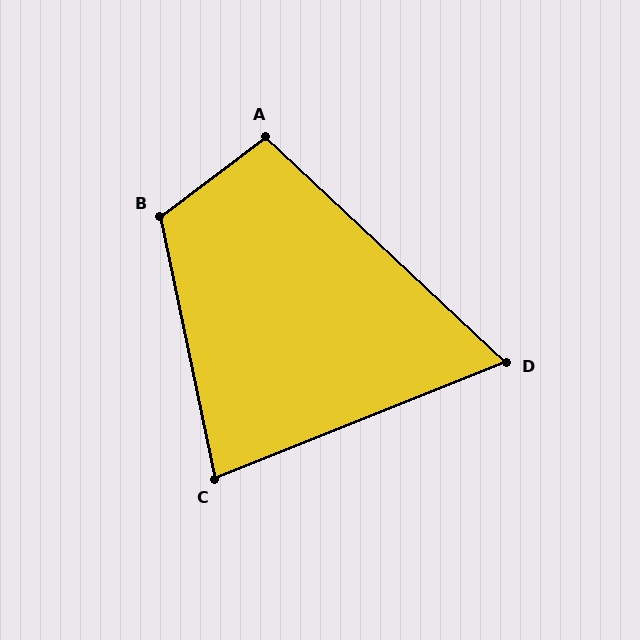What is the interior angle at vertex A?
Approximately 100 degrees (obtuse).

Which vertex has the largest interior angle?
B, at approximately 115 degrees.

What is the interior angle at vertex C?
Approximately 80 degrees (acute).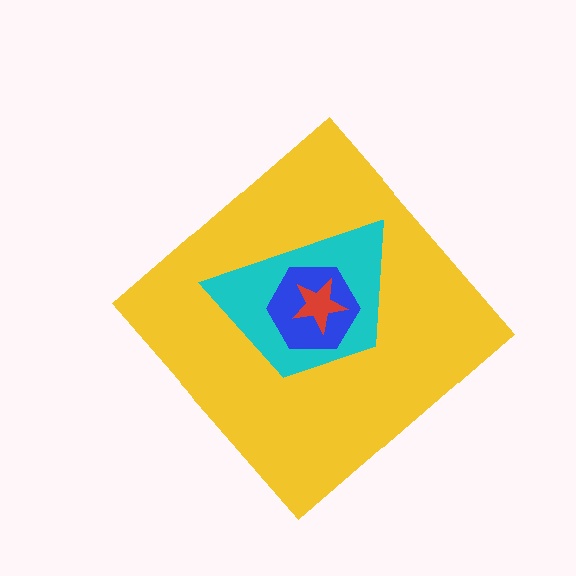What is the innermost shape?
The red star.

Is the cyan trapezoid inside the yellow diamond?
Yes.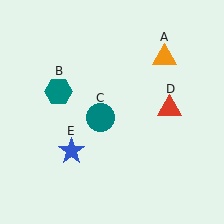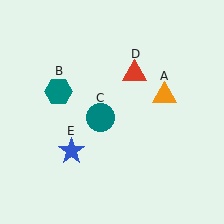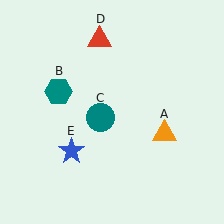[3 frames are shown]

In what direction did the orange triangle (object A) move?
The orange triangle (object A) moved down.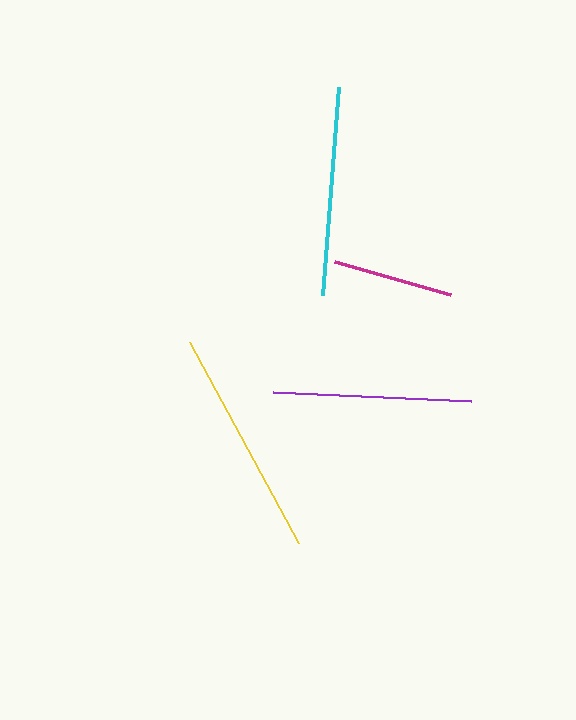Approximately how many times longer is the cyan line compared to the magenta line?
The cyan line is approximately 1.7 times the length of the magenta line.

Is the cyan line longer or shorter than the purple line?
The cyan line is longer than the purple line.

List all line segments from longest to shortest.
From longest to shortest: yellow, cyan, purple, magenta.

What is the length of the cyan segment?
The cyan segment is approximately 208 pixels long.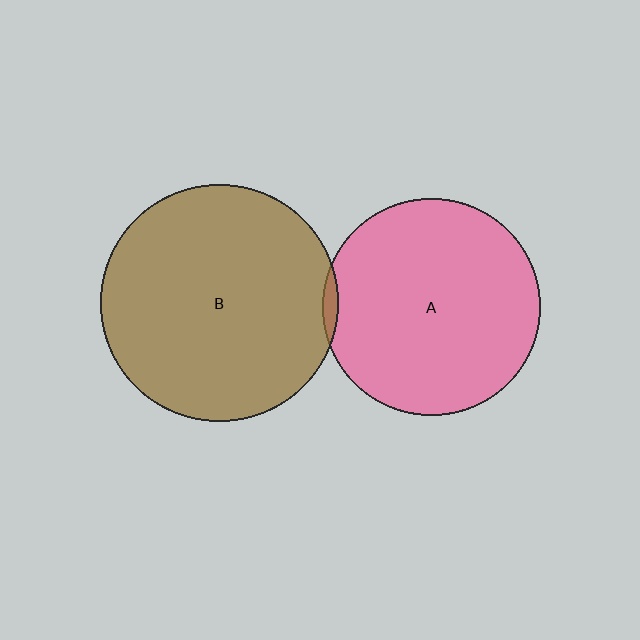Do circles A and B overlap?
Yes.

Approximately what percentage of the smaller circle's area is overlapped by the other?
Approximately 5%.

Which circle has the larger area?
Circle B (brown).